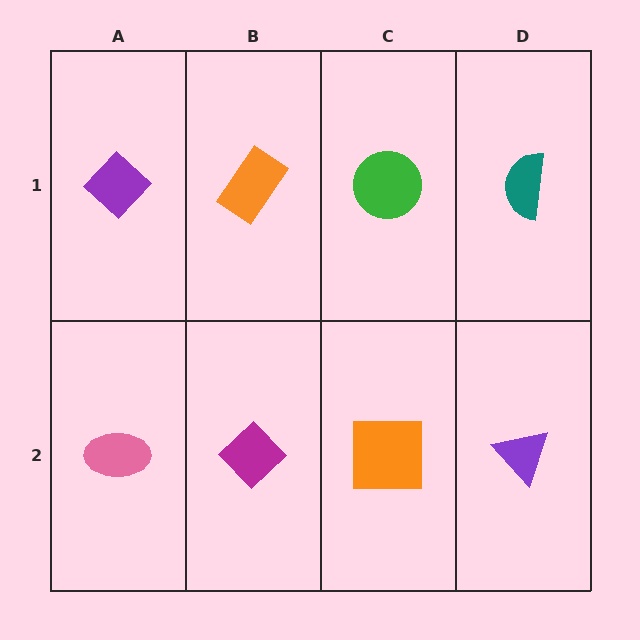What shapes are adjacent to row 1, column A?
A pink ellipse (row 2, column A), an orange rectangle (row 1, column B).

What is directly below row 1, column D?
A purple triangle.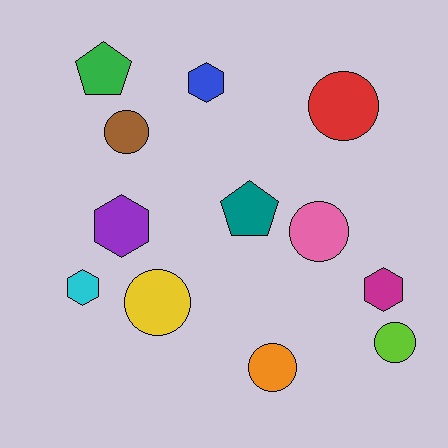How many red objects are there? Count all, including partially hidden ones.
There is 1 red object.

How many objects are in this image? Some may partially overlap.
There are 12 objects.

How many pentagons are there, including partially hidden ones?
There are 2 pentagons.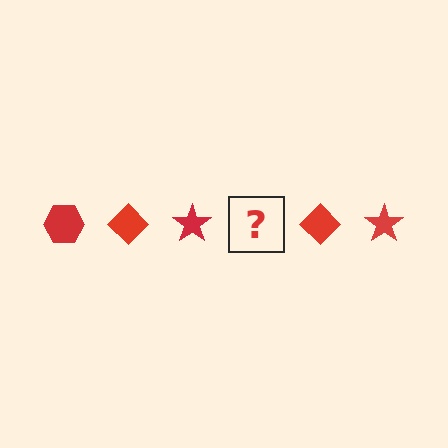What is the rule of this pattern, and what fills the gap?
The rule is that the pattern cycles through hexagon, diamond, star shapes in red. The gap should be filled with a red hexagon.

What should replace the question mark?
The question mark should be replaced with a red hexagon.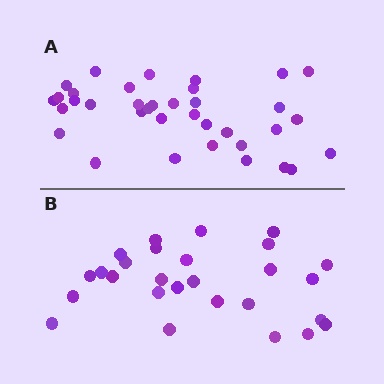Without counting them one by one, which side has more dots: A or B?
Region A (the top region) has more dots.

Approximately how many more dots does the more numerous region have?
Region A has roughly 8 or so more dots than region B.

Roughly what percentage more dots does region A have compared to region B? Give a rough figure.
About 35% more.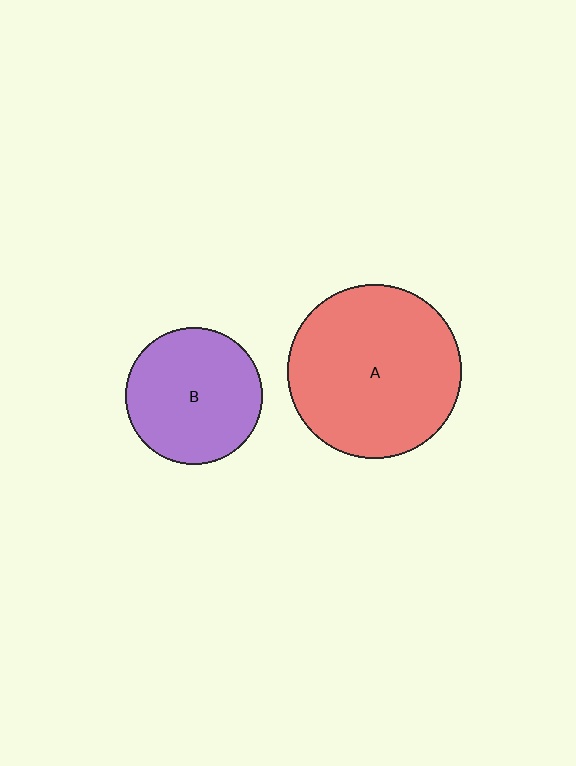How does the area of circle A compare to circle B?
Approximately 1.6 times.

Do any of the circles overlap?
No, none of the circles overlap.